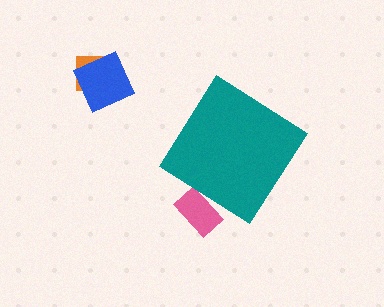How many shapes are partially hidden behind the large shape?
1 shape is partially hidden.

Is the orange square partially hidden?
No, the orange square is fully visible.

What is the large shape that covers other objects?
A teal diamond.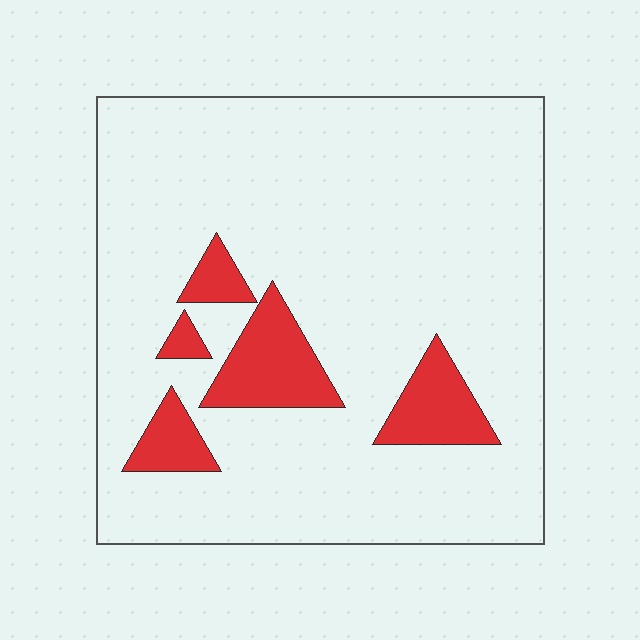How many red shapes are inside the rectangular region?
5.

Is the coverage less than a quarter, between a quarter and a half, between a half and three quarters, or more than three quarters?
Less than a quarter.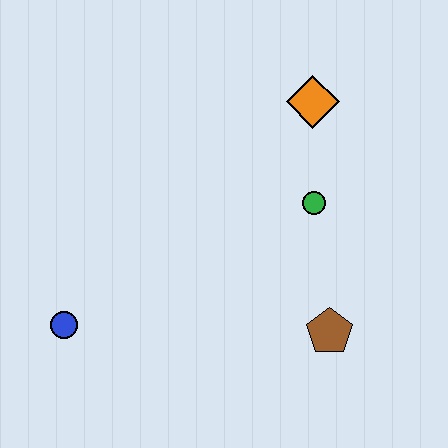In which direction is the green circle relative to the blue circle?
The green circle is to the right of the blue circle.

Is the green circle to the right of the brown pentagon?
No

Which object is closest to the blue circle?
The brown pentagon is closest to the blue circle.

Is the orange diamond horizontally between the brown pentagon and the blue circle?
Yes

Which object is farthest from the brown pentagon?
The blue circle is farthest from the brown pentagon.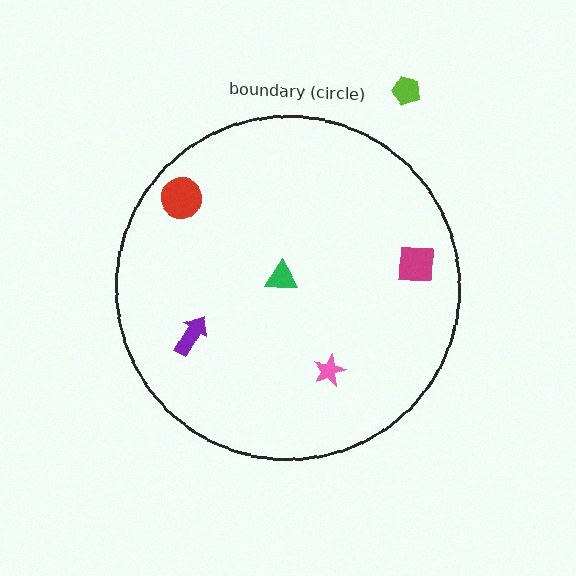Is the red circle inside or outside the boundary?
Inside.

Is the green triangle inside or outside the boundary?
Inside.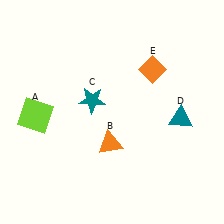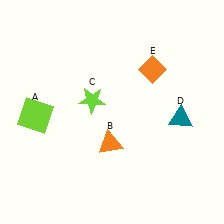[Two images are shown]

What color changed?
The star (C) changed from teal in Image 1 to lime in Image 2.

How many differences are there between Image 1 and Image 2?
There is 1 difference between the two images.